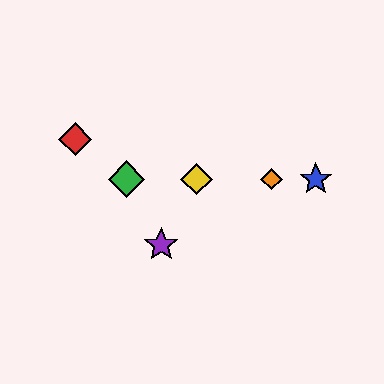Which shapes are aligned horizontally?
The blue star, the green diamond, the yellow diamond, the orange diamond are aligned horizontally.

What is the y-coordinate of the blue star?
The blue star is at y≈179.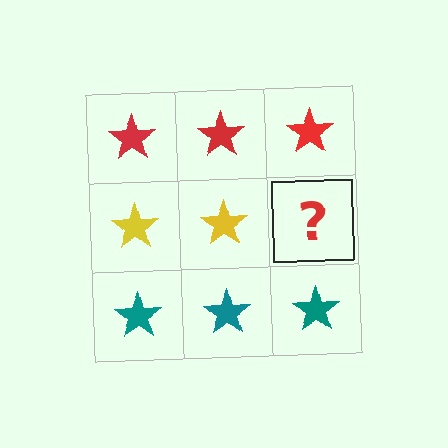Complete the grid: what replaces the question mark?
The question mark should be replaced with a yellow star.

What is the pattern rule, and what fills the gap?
The rule is that each row has a consistent color. The gap should be filled with a yellow star.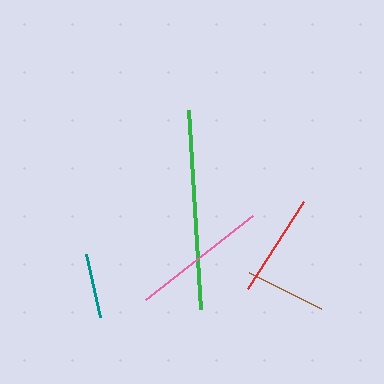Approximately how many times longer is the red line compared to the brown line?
The red line is approximately 1.3 times the length of the brown line.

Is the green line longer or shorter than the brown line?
The green line is longer than the brown line.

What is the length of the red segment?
The red segment is approximately 103 pixels long.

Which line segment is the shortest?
The teal line is the shortest at approximately 65 pixels.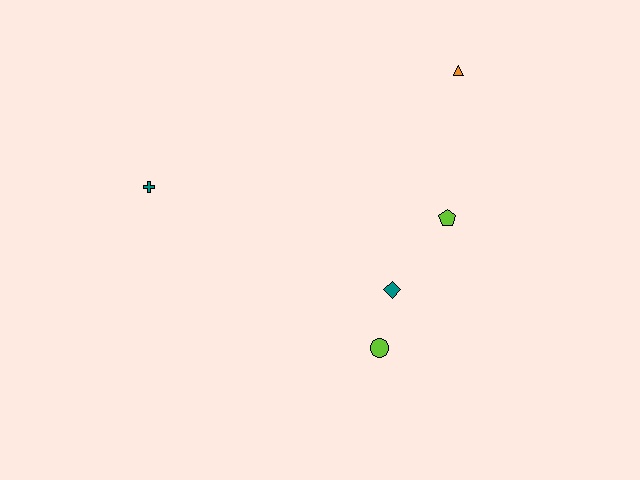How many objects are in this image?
There are 5 objects.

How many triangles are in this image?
There is 1 triangle.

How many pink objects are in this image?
There are no pink objects.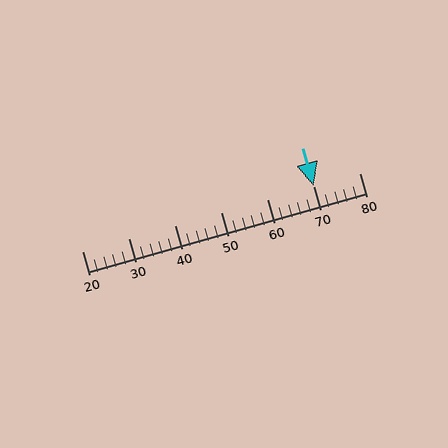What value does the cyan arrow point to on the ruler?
The cyan arrow points to approximately 70.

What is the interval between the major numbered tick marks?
The major tick marks are spaced 10 units apart.